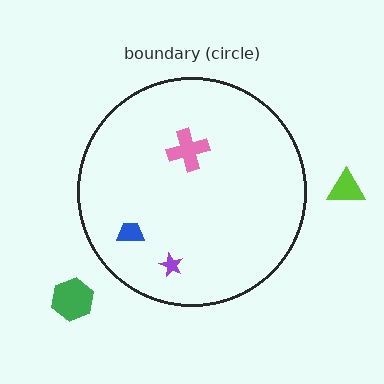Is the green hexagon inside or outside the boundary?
Outside.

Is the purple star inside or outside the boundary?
Inside.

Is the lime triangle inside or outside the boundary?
Outside.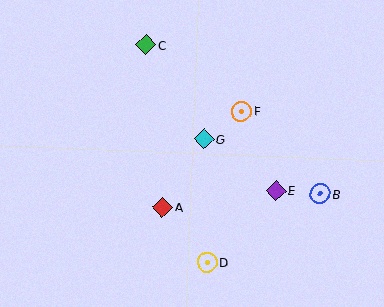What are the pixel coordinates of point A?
Point A is at (163, 207).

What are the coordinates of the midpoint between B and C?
The midpoint between B and C is at (233, 119).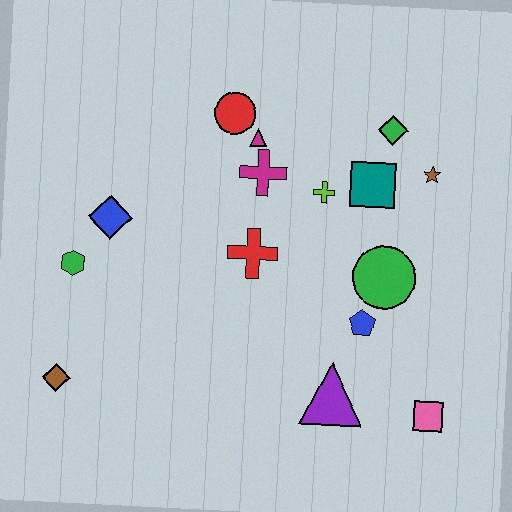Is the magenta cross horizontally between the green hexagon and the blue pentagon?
Yes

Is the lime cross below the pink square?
No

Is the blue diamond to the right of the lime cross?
No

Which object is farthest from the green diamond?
The brown diamond is farthest from the green diamond.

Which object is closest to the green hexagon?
The blue diamond is closest to the green hexagon.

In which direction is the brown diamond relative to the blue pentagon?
The brown diamond is to the left of the blue pentagon.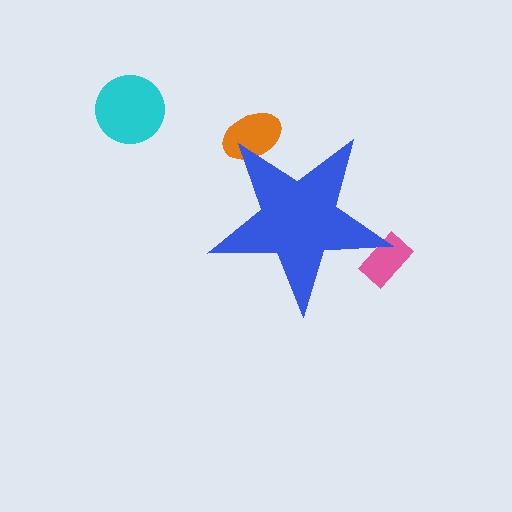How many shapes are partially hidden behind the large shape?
2 shapes are partially hidden.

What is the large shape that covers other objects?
A blue star.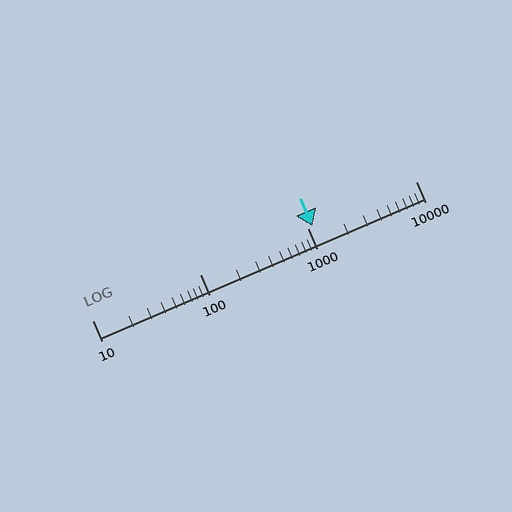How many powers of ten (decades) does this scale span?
The scale spans 3 decades, from 10 to 10000.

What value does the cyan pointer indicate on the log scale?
The pointer indicates approximately 1100.